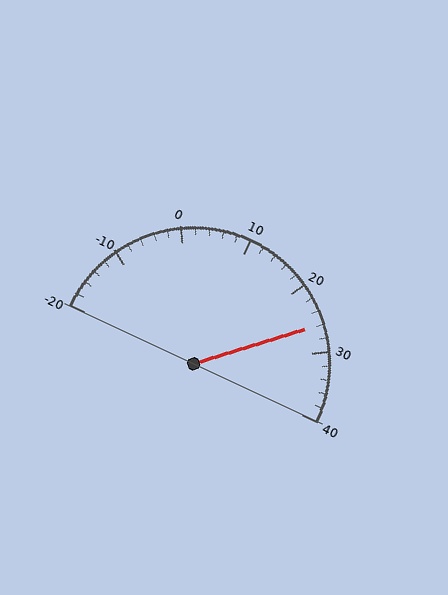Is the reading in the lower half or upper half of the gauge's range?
The reading is in the upper half of the range (-20 to 40).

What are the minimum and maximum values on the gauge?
The gauge ranges from -20 to 40.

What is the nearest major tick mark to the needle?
The nearest major tick mark is 30.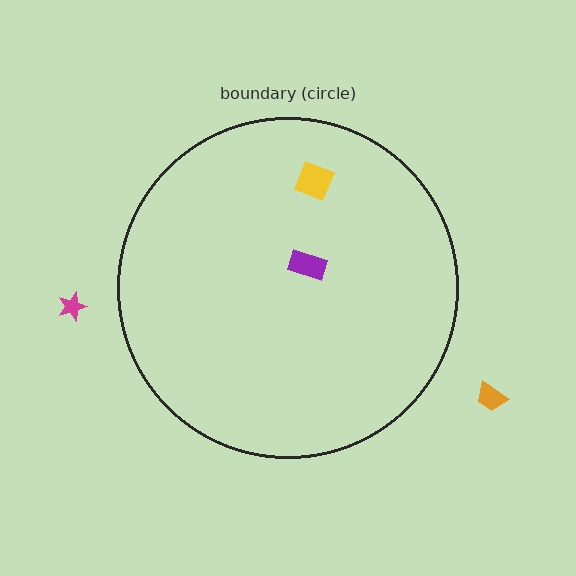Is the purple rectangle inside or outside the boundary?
Inside.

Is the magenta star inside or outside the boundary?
Outside.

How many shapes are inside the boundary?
2 inside, 2 outside.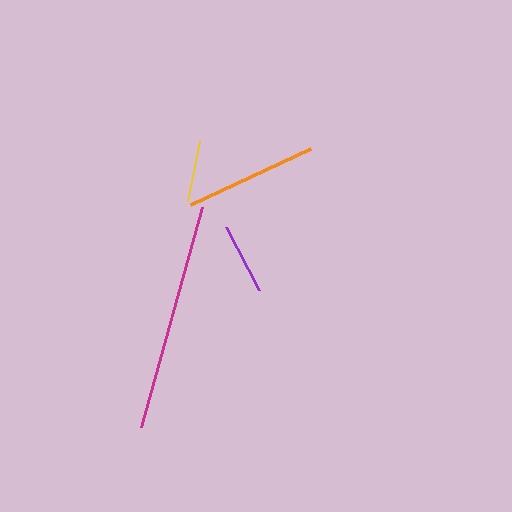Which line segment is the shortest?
The yellow line is the shortest at approximately 62 pixels.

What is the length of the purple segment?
The purple segment is approximately 71 pixels long.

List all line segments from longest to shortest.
From longest to shortest: magenta, orange, purple, yellow.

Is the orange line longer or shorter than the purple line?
The orange line is longer than the purple line.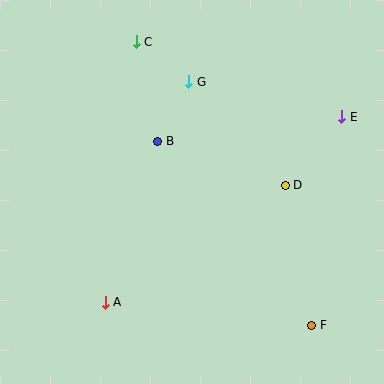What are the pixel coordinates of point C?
Point C is at (136, 42).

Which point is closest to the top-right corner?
Point E is closest to the top-right corner.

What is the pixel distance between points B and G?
The distance between B and G is 67 pixels.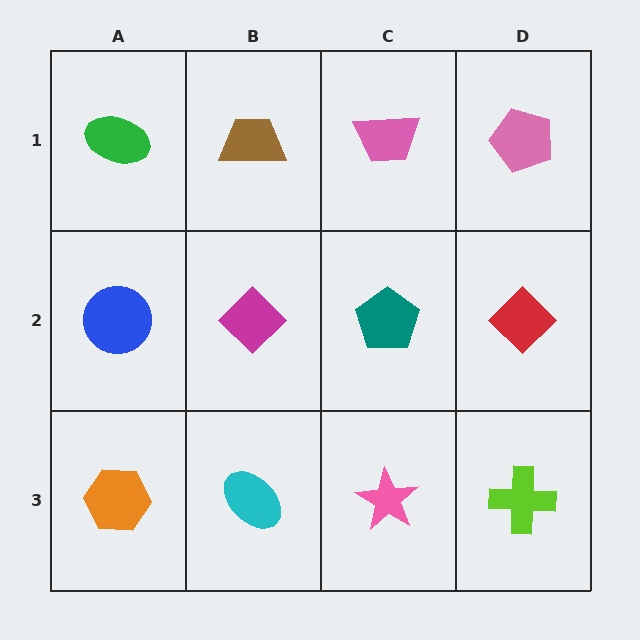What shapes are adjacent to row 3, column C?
A teal pentagon (row 2, column C), a cyan ellipse (row 3, column B), a lime cross (row 3, column D).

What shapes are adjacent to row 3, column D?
A red diamond (row 2, column D), a pink star (row 3, column C).